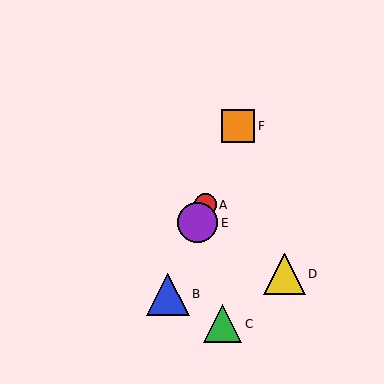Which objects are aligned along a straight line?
Objects A, B, E, F are aligned along a straight line.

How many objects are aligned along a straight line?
4 objects (A, B, E, F) are aligned along a straight line.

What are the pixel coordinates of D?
Object D is at (285, 274).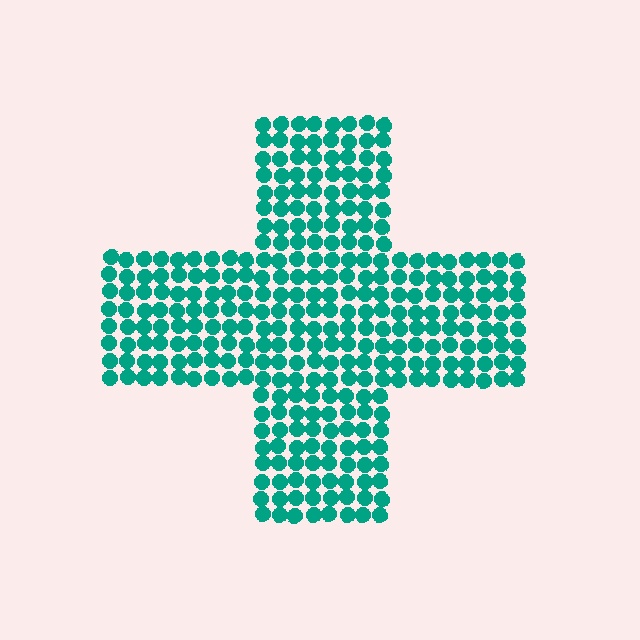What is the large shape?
The large shape is a cross.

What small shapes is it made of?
It is made of small circles.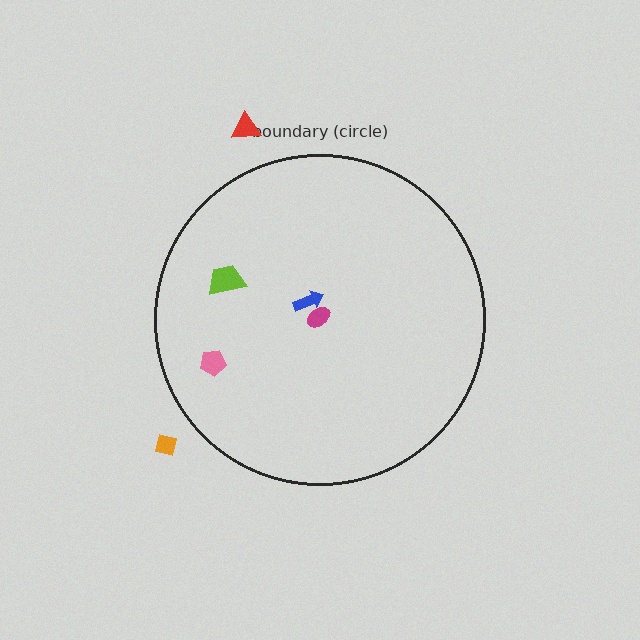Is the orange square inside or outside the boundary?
Outside.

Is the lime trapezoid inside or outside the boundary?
Inside.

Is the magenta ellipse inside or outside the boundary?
Inside.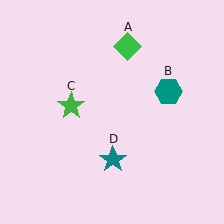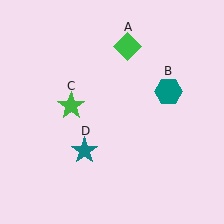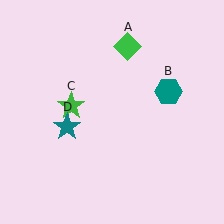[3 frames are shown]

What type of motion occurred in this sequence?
The teal star (object D) rotated clockwise around the center of the scene.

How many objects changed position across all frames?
1 object changed position: teal star (object D).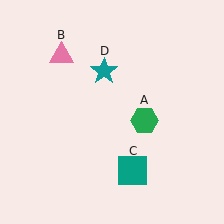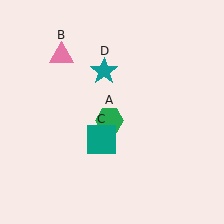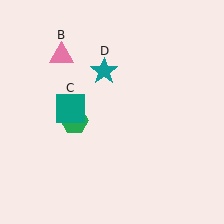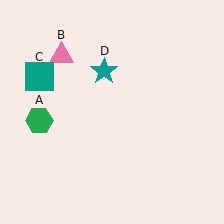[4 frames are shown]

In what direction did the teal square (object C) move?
The teal square (object C) moved up and to the left.